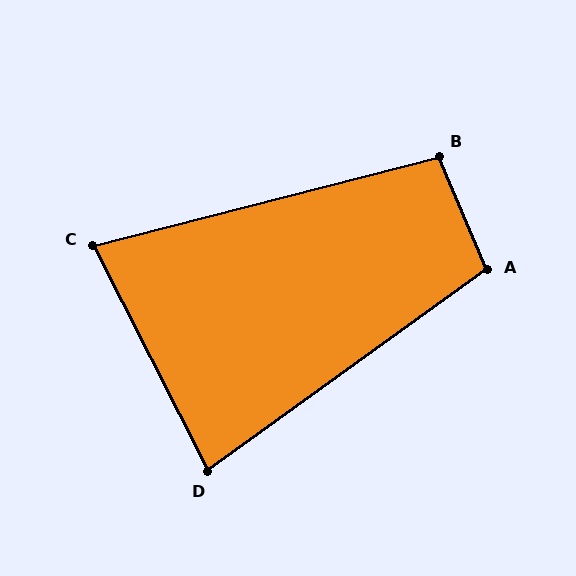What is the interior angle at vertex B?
Approximately 99 degrees (obtuse).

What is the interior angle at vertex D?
Approximately 81 degrees (acute).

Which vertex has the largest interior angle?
A, at approximately 103 degrees.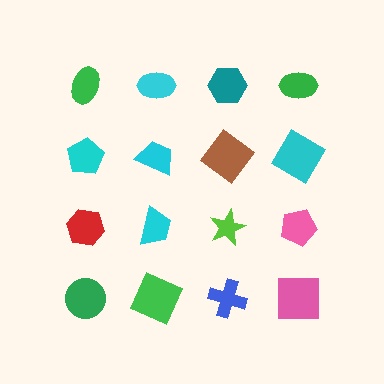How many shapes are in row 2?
4 shapes.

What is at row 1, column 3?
A teal hexagon.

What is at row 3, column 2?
A cyan trapezoid.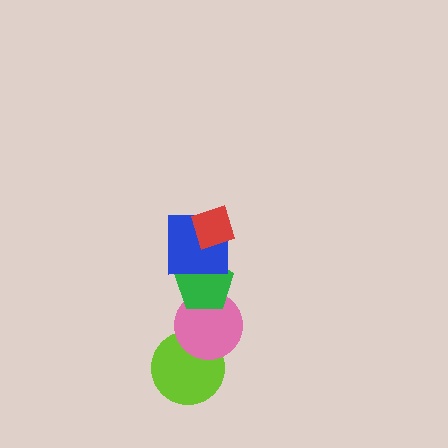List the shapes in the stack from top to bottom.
From top to bottom: the red diamond, the blue square, the green pentagon, the pink circle, the lime circle.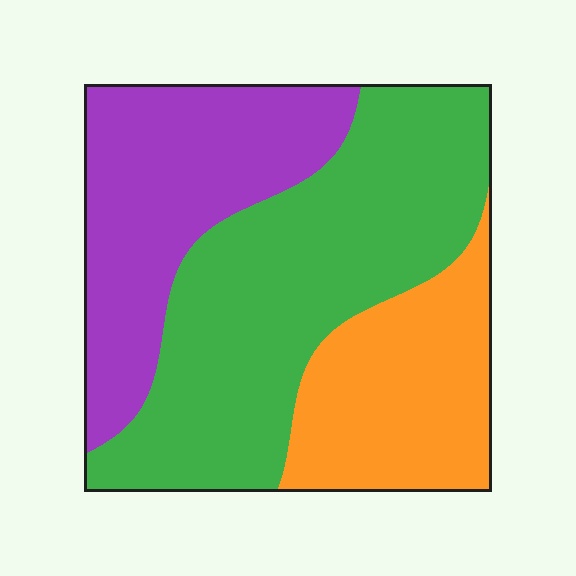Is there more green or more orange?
Green.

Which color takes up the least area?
Orange, at roughly 25%.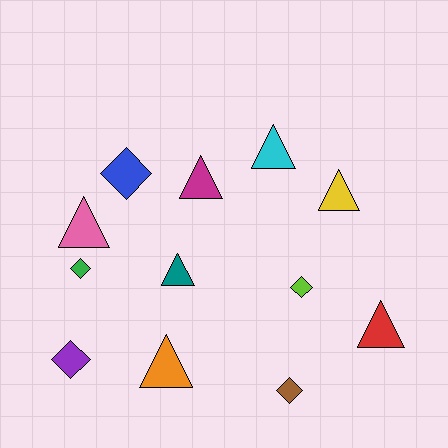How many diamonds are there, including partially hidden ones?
There are 5 diamonds.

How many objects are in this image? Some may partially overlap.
There are 12 objects.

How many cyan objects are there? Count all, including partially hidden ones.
There is 1 cyan object.